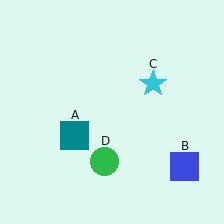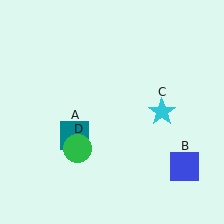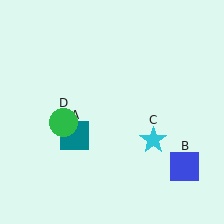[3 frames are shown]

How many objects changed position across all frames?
2 objects changed position: cyan star (object C), green circle (object D).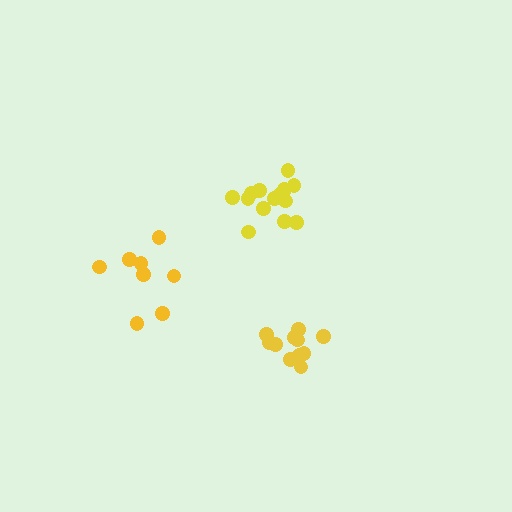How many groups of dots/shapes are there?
There are 3 groups.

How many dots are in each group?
Group 1: 11 dots, Group 2: 14 dots, Group 3: 8 dots (33 total).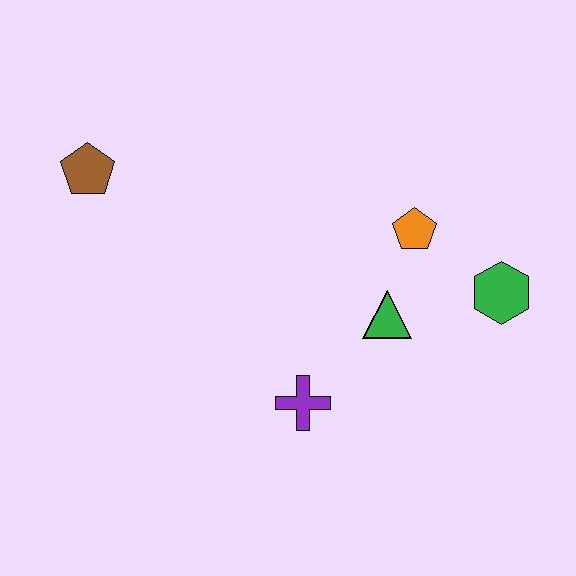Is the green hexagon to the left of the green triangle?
No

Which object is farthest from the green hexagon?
The brown pentagon is farthest from the green hexagon.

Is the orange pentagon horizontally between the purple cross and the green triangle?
No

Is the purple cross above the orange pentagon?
No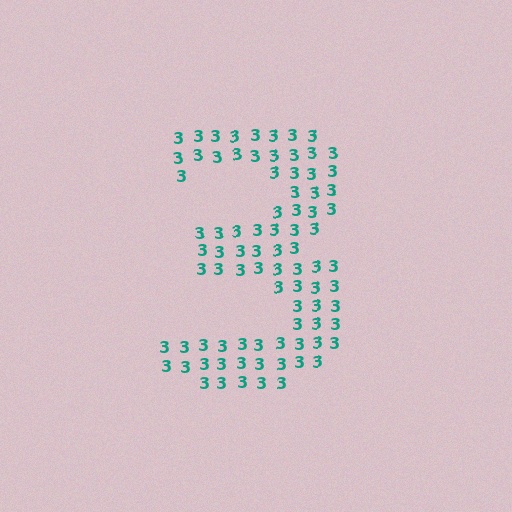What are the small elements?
The small elements are digit 3's.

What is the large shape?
The large shape is the digit 3.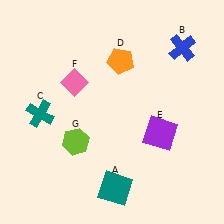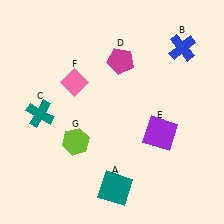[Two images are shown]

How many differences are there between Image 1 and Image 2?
There is 1 difference between the two images.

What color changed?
The pentagon (D) changed from orange in Image 1 to magenta in Image 2.